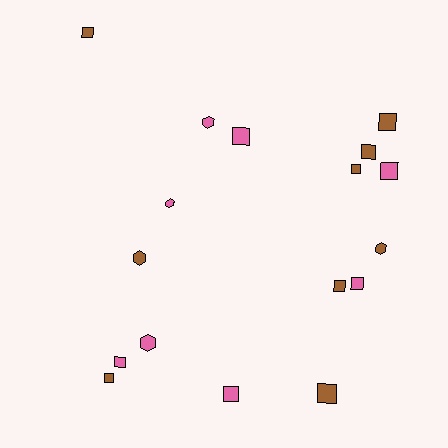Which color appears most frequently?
Brown, with 9 objects.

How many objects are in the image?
There are 17 objects.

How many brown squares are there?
There are 7 brown squares.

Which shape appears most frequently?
Square, with 12 objects.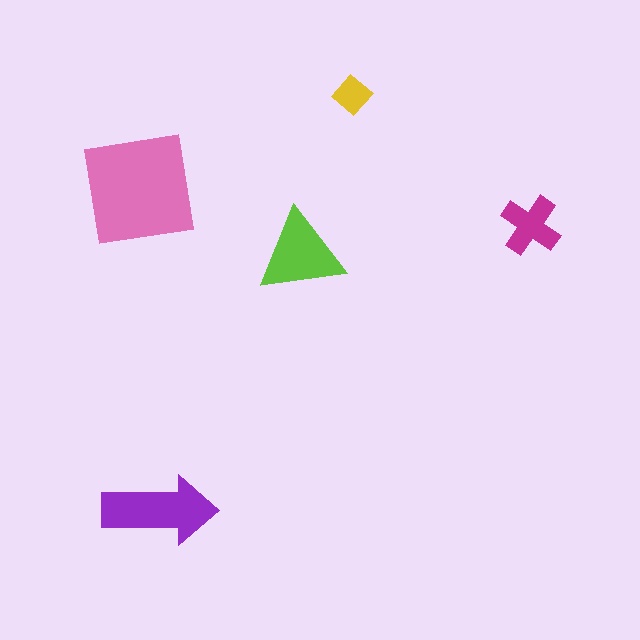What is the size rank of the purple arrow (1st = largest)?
2nd.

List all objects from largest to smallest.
The pink square, the purple arrow, the lime triangle, the magenta cross, the yellow diamond.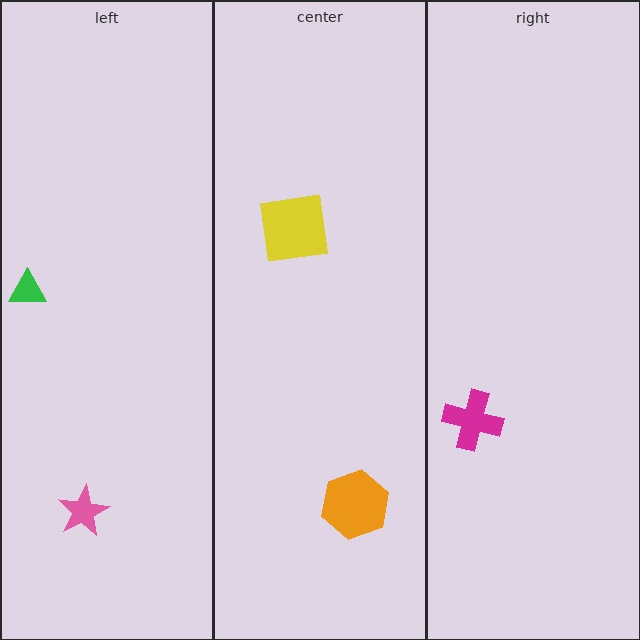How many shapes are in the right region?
1.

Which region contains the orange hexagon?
The center region.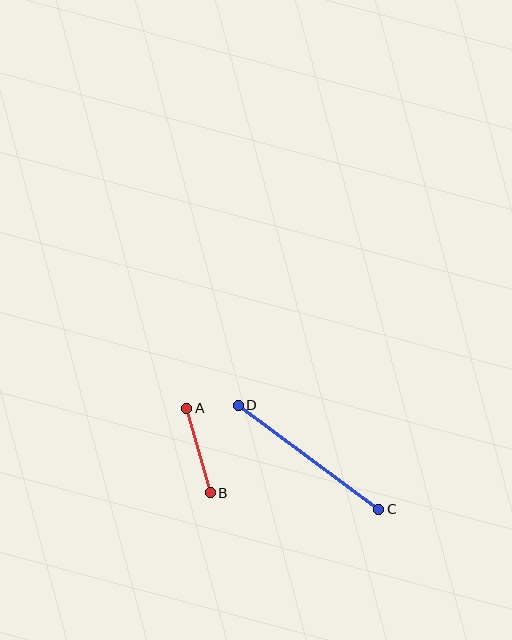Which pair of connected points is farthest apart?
Points C and D are farthest apart.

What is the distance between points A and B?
The distance is approximately 88 pixels.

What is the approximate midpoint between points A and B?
The midpoint is at approximately (199, 450) pixels.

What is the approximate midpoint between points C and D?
The midpoint is at approximately (308, 457) pixels.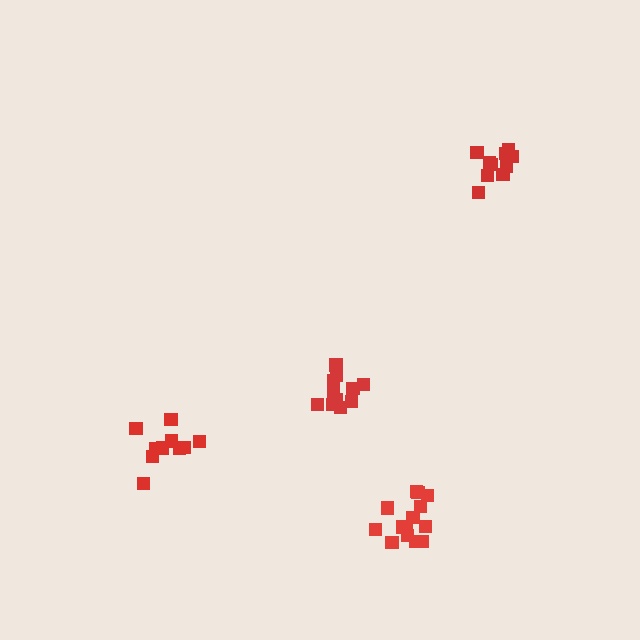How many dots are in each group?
Group 1: 11 dots, Group 2: 14 dots, Group 3: 10 dots, Group 4: 10 dots (45 total).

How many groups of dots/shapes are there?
There are 4 groups.